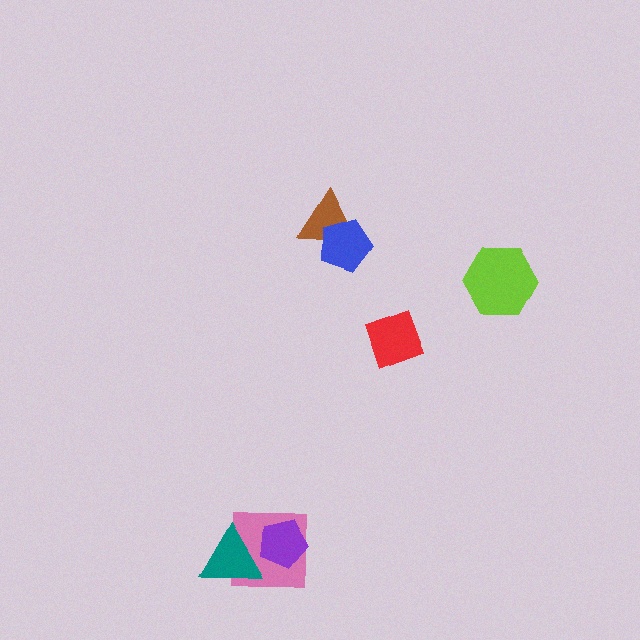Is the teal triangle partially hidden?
Yes, it is partially covered by another shape.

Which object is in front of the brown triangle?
The blue pentagon is in front of the brown triangle.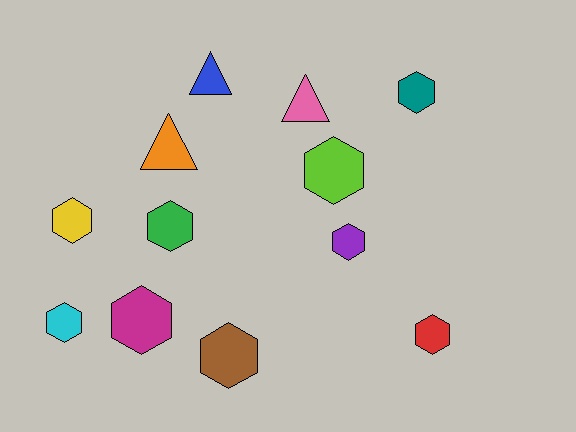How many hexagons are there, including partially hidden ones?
There are 9 hexagons.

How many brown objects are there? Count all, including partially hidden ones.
There is 1 brown object.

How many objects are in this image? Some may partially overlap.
There are 12 objects.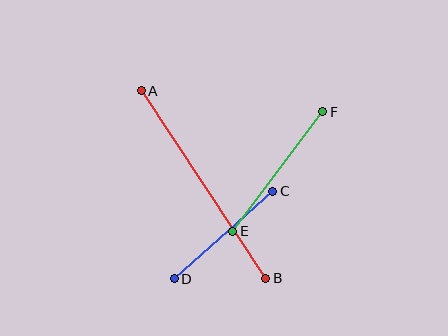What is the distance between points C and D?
The distance is approximately 132 pixels.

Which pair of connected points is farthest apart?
Points A and B are farthest apart.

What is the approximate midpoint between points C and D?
The midpoint is at approximately (223, 235) pixels.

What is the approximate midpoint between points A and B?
The midpoint is at approximately (203, 184) pixels.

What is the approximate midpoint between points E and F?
The midpoint is at approximately (278, 171) pixels.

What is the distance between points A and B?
The distance is approximately 225 pixels.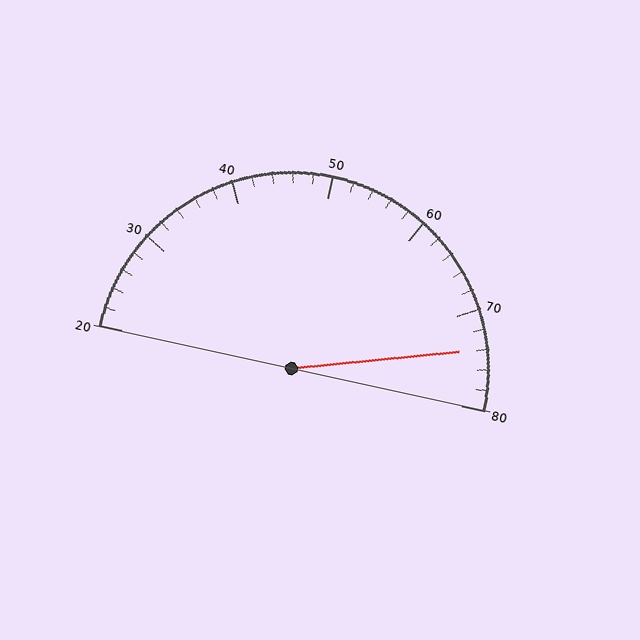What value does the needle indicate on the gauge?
The needle indicates approximately 74.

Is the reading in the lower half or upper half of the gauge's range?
The reading is in the upper half of the range (20 to 80).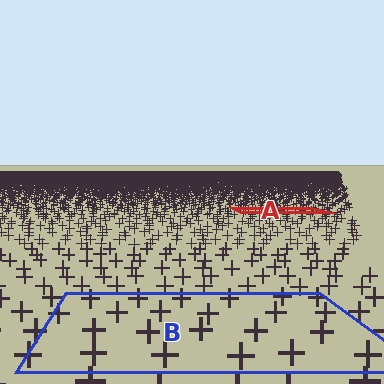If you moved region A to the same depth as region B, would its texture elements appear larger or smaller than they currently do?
They would appear larger. At a closer depth, the same texture elements are projected at a bigger on-screen size.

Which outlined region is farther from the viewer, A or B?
Region A is farther from the viewer — the texture elements inside it appear smaller and more densely packed.